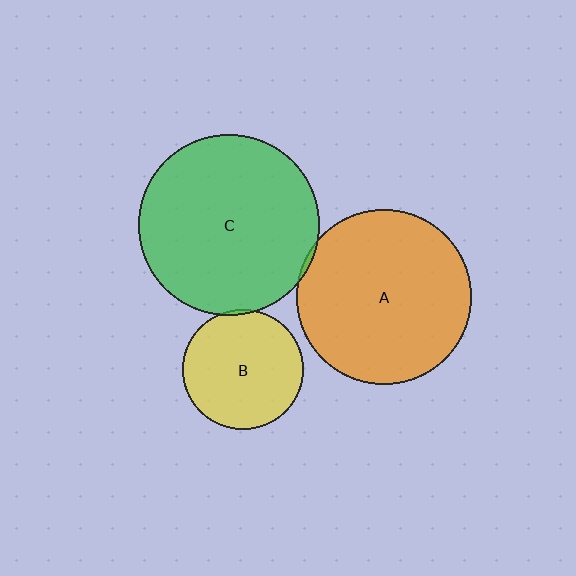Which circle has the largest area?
Circle C (green).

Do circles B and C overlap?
Yes.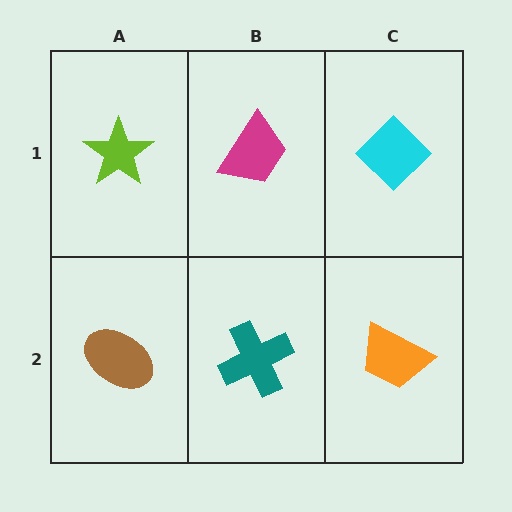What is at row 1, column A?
A lime star.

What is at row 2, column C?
An orange trapezoid.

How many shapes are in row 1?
3 shapes.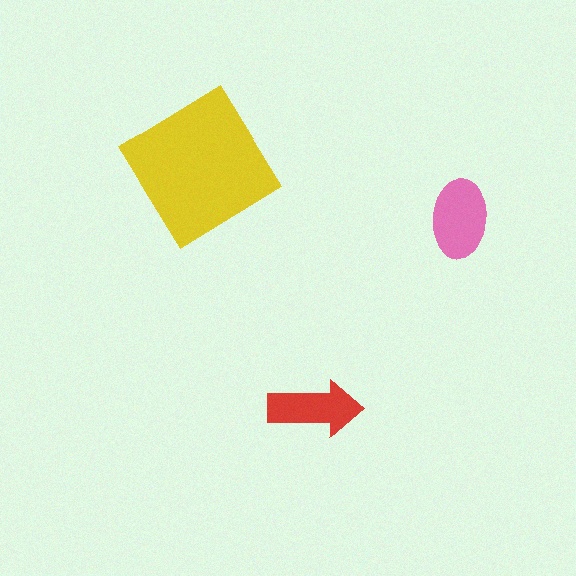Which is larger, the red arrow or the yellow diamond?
The yellow diamond.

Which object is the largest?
The yellow diamond.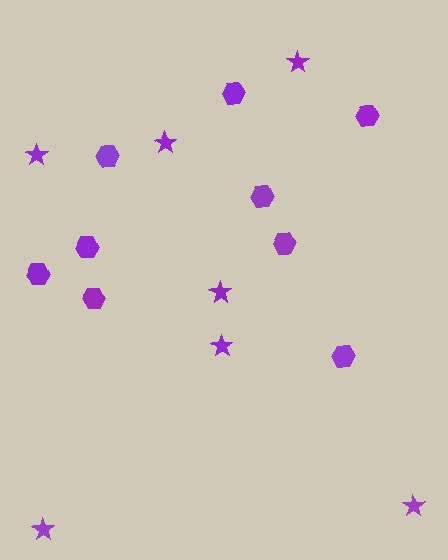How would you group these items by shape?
There are 2 groups: one group of stars (7) and one group of hexagons (9).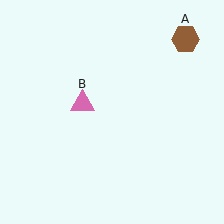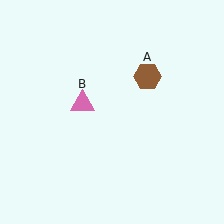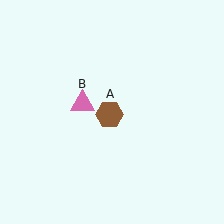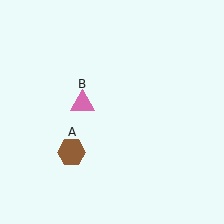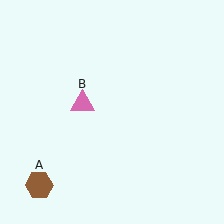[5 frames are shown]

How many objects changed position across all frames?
1 object changed position: brown hexagon (object A).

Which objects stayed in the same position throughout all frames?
Pink triangle (object B) remained stationary.